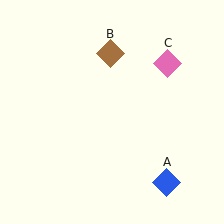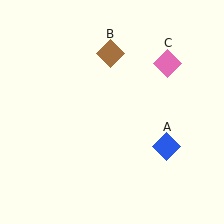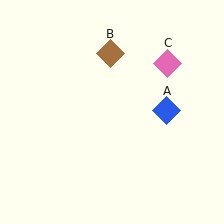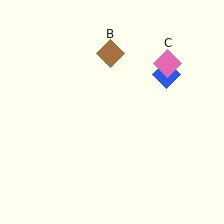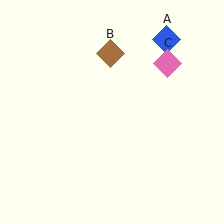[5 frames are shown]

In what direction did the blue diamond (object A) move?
The blue diamond (object A) moved up.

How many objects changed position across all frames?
1 object changed position: blue diamond (object A).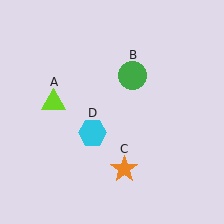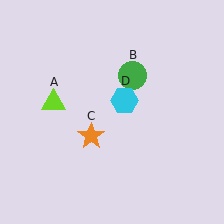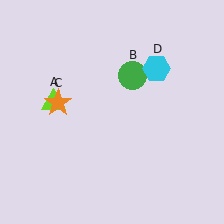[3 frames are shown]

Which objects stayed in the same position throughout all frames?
Lime triangle (object A) and green circle (object B) remained stationary.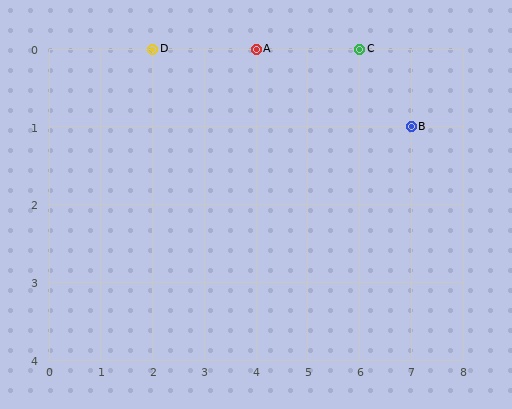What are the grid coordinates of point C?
Point C is at grid coordinates (6, 0).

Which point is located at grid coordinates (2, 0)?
Point D is at (2, 0).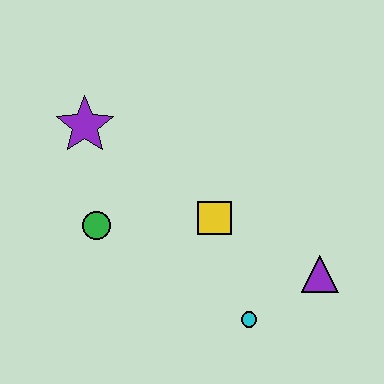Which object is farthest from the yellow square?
The purple star is farthest from the yellow square.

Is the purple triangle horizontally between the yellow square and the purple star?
No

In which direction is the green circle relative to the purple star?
The green circle is below the purple star.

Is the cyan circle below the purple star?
Yes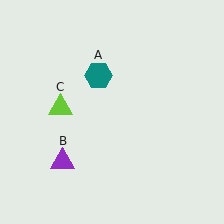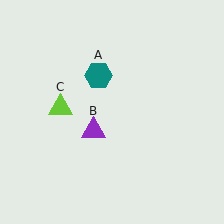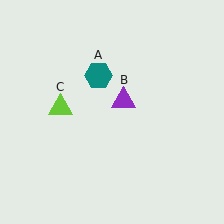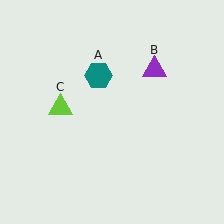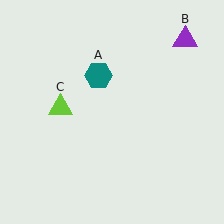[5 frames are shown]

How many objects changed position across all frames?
1 object changed position: purple triangle (object B).